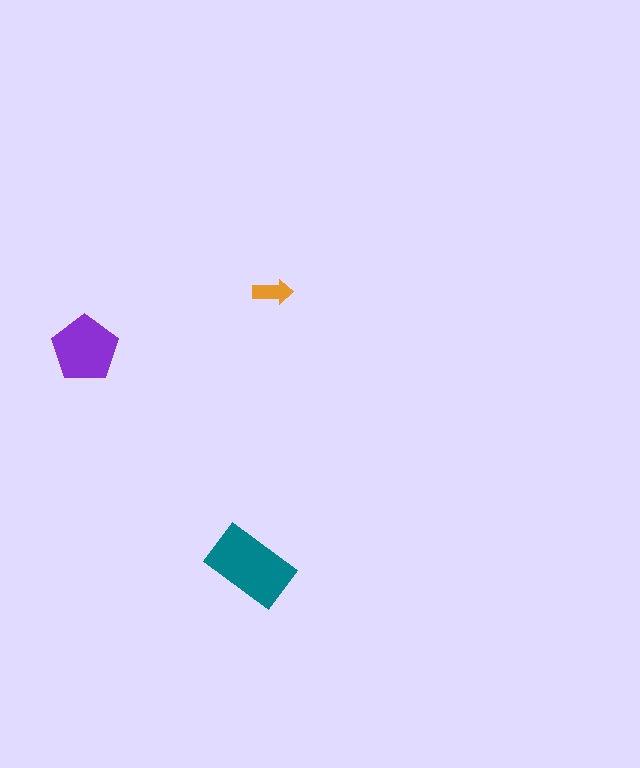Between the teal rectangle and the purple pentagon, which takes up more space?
The teal rectangle.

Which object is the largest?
The teal rectangle.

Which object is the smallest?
The orange arrow.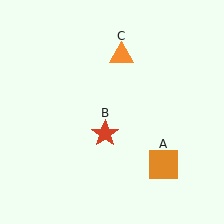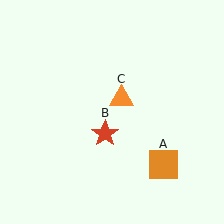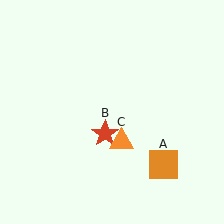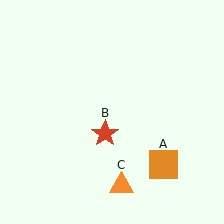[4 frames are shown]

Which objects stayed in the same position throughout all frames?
Orange square (object A) and red star (object B) remained stationary.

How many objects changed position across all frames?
1 object changed position: orange triangle (object C).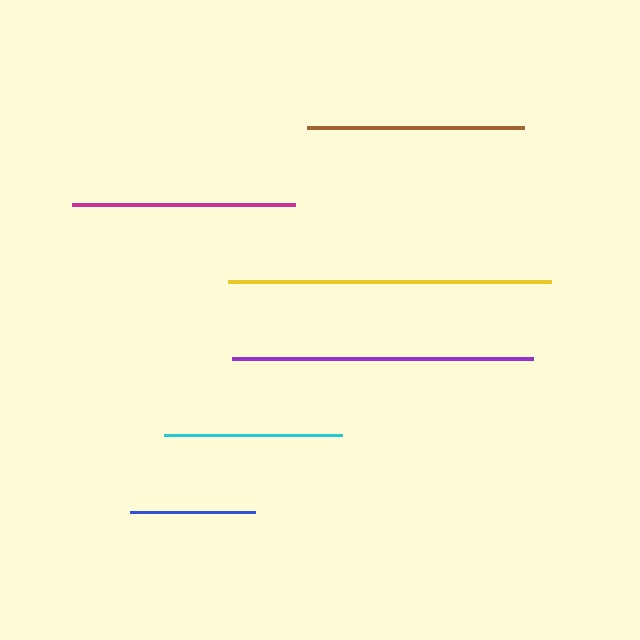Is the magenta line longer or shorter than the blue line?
The magenta line is longer than the blue line.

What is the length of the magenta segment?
The magenta segment is approximately 223 pixels long.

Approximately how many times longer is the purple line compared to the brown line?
The purple line is approximately 1.4 times the length of the brown line.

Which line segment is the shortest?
The blue line is the shortest at approximately 125 pixels.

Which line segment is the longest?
The yellow line is the longest at approximately 324 pixels.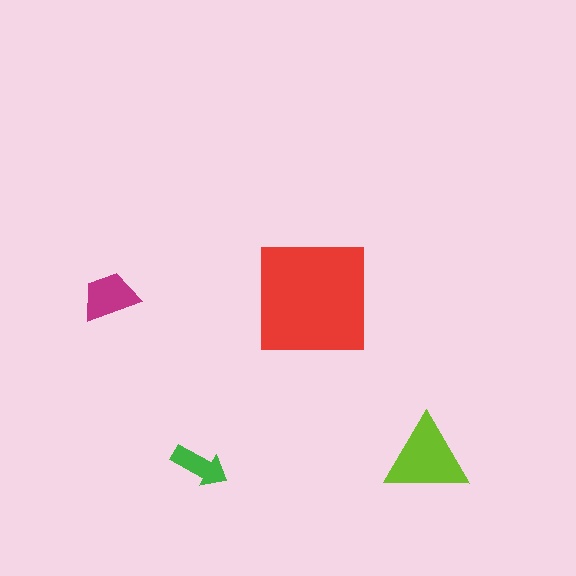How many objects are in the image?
There are 4 objects in the image.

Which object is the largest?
The red square.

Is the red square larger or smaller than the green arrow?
Larger.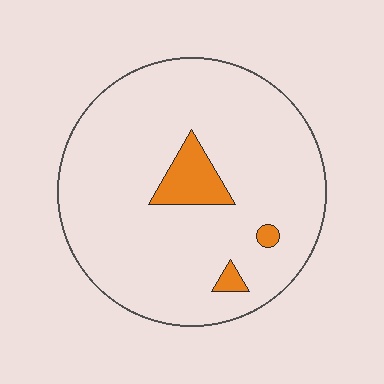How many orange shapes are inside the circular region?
3.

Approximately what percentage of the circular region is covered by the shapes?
Approximately 10%.